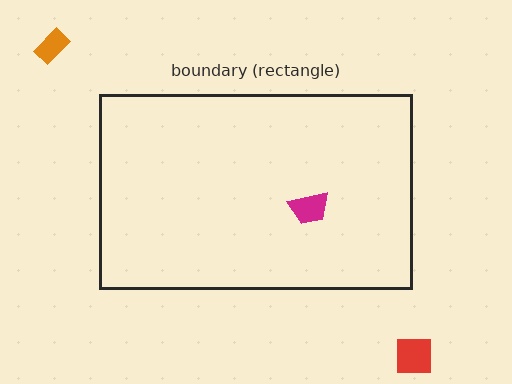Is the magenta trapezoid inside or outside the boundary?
Inside.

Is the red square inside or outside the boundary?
Outside.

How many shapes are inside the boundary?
1 inside, 2 outside.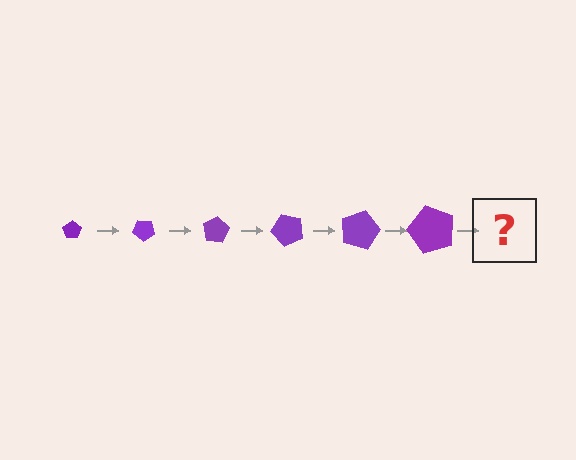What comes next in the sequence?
The next element should be a pentagon, larger than the previous one and rotated 240 degrees from the start.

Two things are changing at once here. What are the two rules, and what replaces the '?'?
The two rules are that the pentagon grows larger each step and it rotates 40 degrees each step. The '?' should be a pentagon, larger than the previous one and rotated 240 degrees from the start.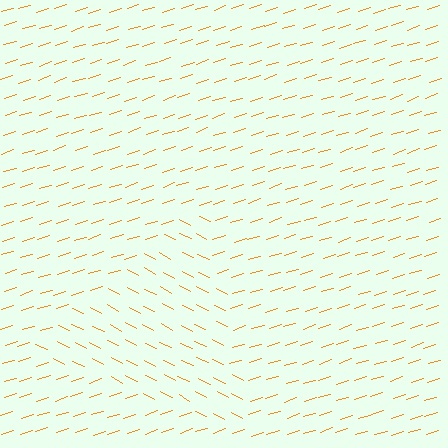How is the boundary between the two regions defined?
The boundary is defined purely by a change in line orientation (approximately 45 degrees difference). All lines are the same color and thickness.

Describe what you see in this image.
The image is filled with small orange line segments. A triangle region in the image has lines oriented differently from the surrounding lines, creating a visible texture boundary.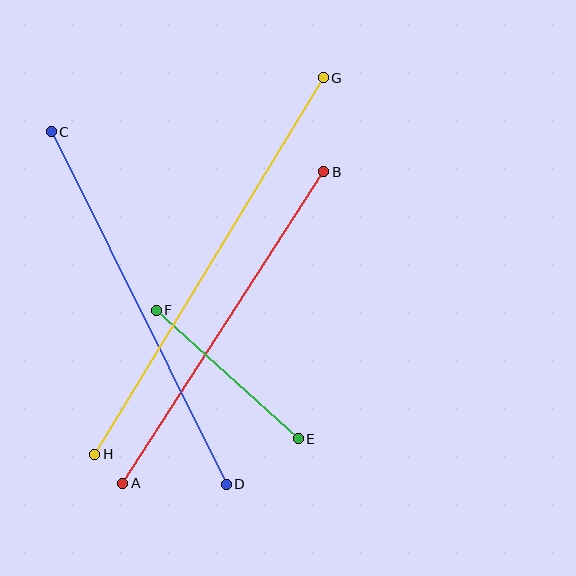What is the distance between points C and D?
The distance is approximately 394 pixels.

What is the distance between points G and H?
The distance is approximately 440 pixels.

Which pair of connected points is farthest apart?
Points G and H are farthest apart.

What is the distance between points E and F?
The distance is approximately 192 pixels.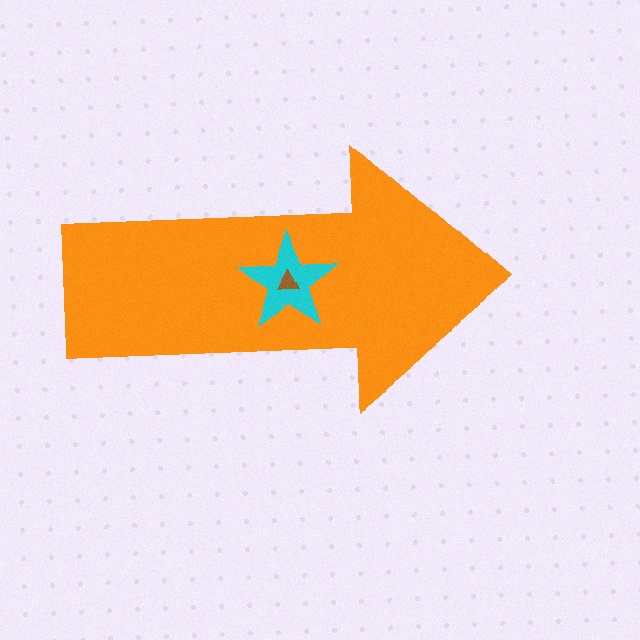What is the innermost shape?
The brown triangle.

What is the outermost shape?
The orange arrow.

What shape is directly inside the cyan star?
The brown triangle.